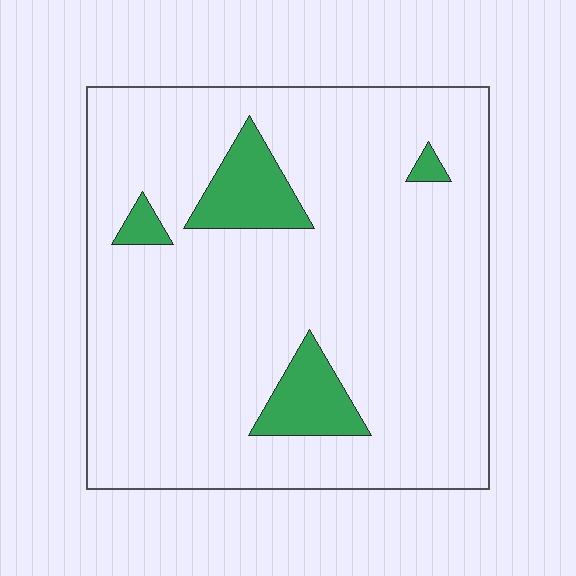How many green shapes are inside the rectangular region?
4.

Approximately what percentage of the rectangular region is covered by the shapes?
Approximately 10%.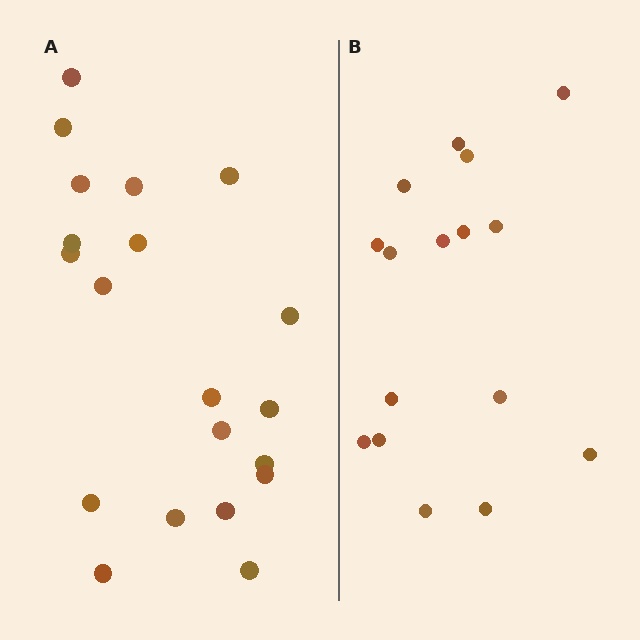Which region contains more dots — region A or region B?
Region A (the left region) has more dots.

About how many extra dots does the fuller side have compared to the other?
Region A has about 4 more dots than region B.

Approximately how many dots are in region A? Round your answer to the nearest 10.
About 20 dots.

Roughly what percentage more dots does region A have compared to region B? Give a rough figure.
About 25% more.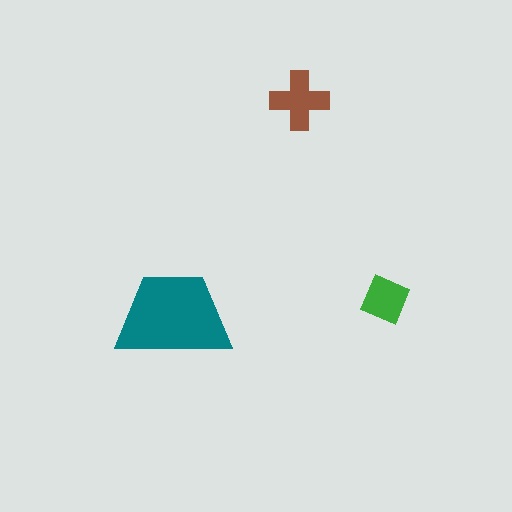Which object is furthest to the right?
The green diamond is rightmost.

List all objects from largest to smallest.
The teal trapezoid, the brown cross, the green diamond.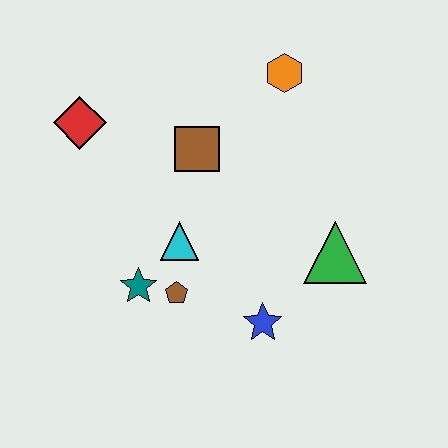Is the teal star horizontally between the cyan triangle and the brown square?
No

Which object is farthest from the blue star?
The red diamond is farthest from the blue star.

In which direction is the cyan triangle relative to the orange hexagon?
The cyan triangle is below the orange hexagon.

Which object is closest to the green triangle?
The blue star is closest to the green triangle.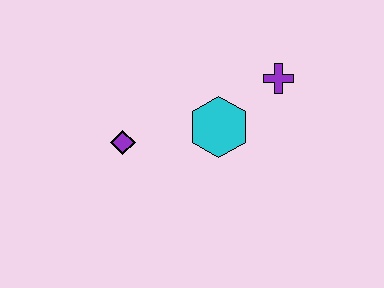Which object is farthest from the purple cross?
The purple diamond is farthest from the purple cross.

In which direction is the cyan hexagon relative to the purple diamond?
The cyan hexagon is to the right of the purple diamond.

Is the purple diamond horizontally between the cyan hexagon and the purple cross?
No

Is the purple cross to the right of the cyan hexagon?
Yes